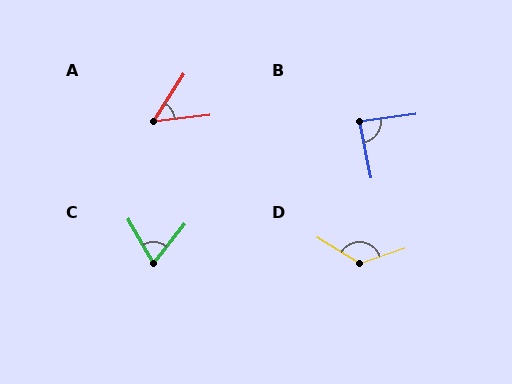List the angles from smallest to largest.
A (51°), C (68°), B (86°), D (129°).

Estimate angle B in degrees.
Approximately 86 degrees.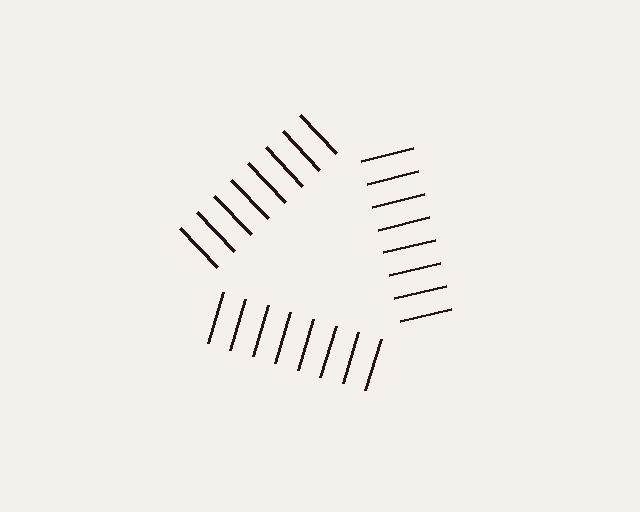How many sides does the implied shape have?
3 sides — the line-ends trace a triangle.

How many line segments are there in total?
24 — 8 along each of the 3 edges.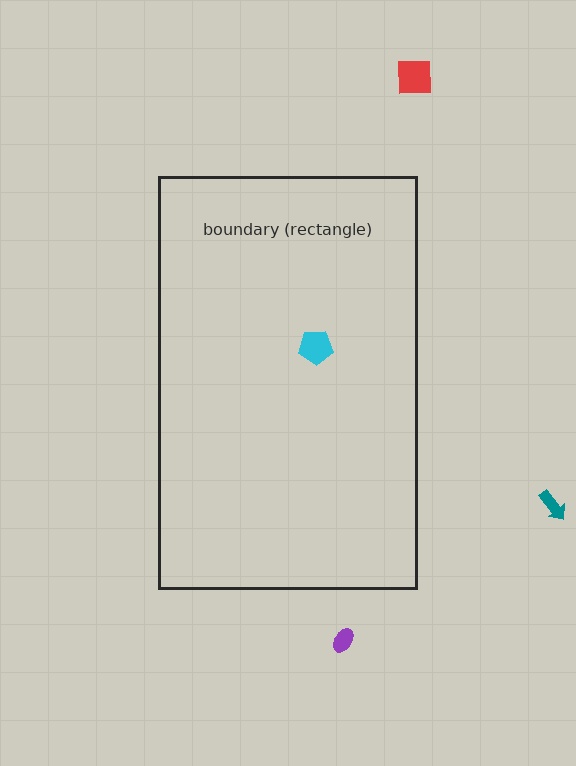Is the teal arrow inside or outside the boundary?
Outside.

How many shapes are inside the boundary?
1 inside, 3 outside.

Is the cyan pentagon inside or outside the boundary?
Inside.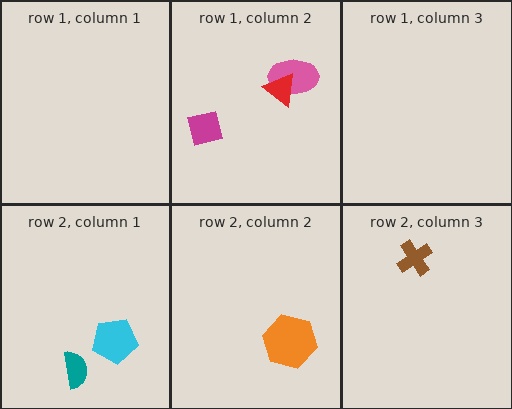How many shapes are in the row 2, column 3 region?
1.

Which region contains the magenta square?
The row 1, column 2 region.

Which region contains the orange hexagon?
The row 2, column 2 region.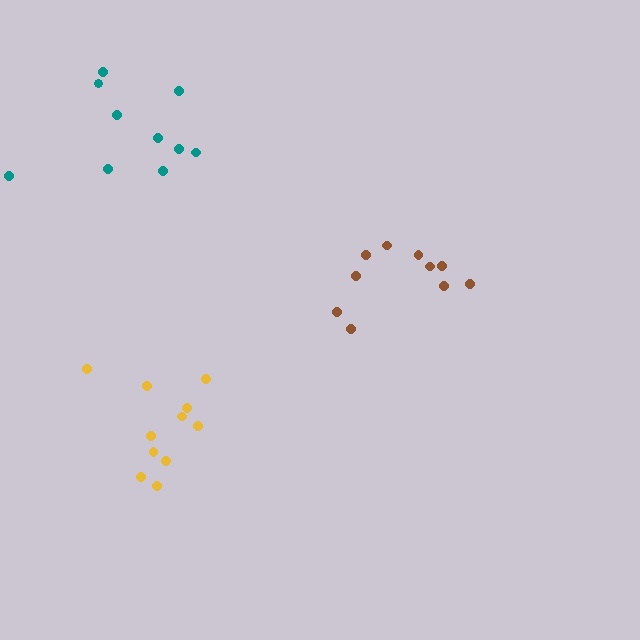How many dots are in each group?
Group 1: 10 dots, Group 2: 10 dots, Group 3: 11 dots (31 total).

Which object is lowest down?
The yellow cluster is bottommost.